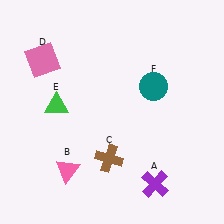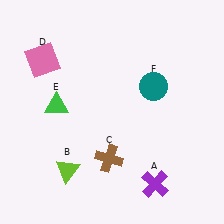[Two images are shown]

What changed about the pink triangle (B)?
In Image 1, B is pink. In Image 2, it changed to lime.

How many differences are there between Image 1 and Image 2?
There is 1 difference between the two images.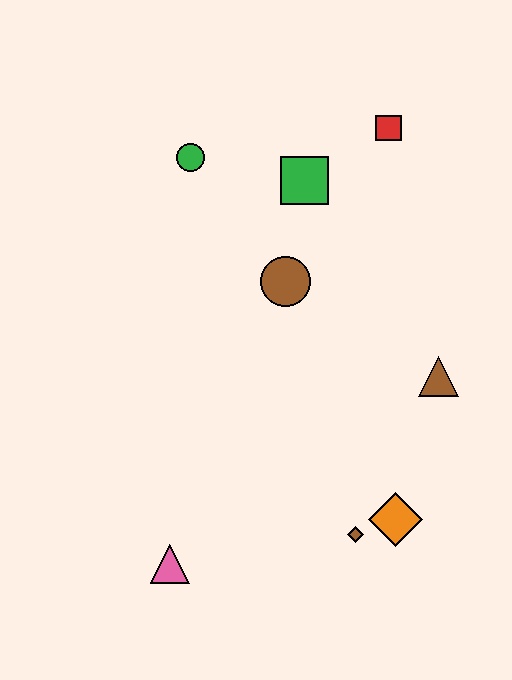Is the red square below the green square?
No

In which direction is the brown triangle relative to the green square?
The brown triangle is below the green square.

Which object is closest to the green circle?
The green square is closest to the green circle.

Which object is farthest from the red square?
The pink triangle is farthest from the red square.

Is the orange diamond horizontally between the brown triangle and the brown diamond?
Yes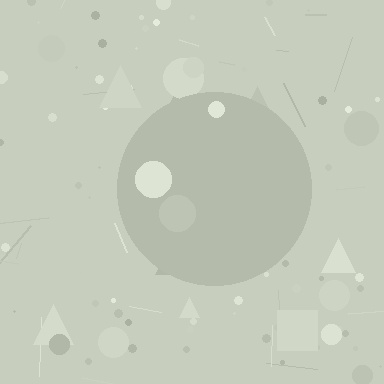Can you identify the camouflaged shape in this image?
The camouflaged shape is a circle.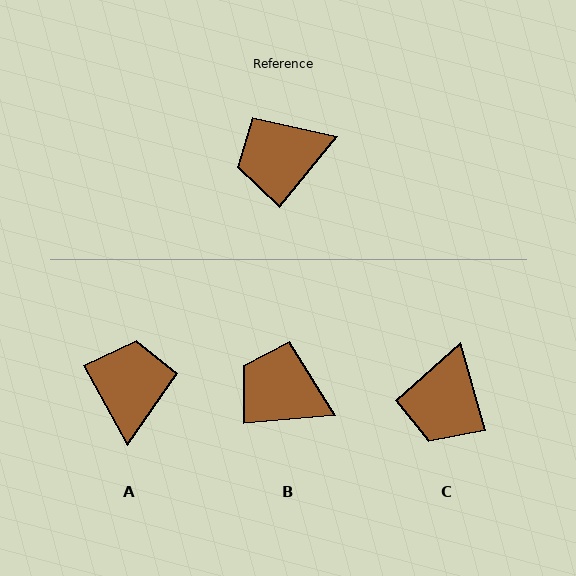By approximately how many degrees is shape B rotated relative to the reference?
Approximately 46 degrees clockwise.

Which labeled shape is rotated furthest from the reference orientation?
A, about 112 degrees away.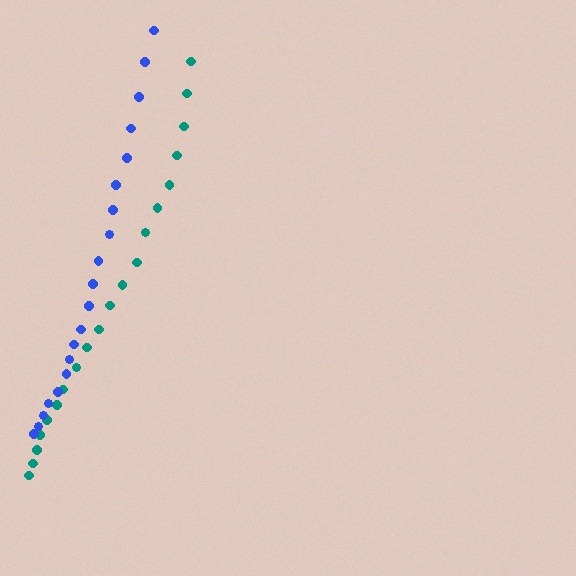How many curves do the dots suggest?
There are 2 distinct paths.